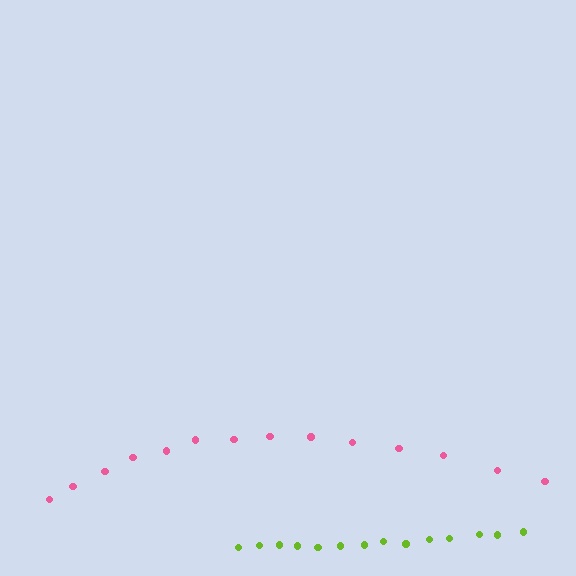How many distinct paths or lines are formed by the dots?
There are 2 distinct paths.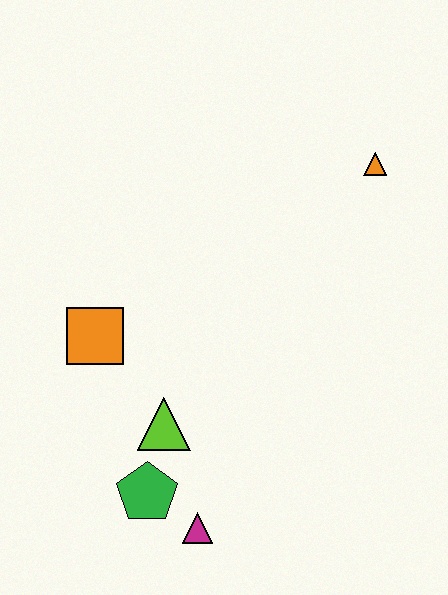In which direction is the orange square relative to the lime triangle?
The orange square is above the lime triangle.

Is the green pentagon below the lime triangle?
Yes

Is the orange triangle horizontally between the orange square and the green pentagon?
No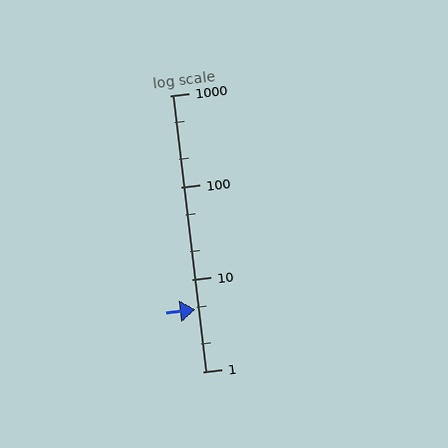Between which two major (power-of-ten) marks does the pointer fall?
The pointer is between 1 and 10.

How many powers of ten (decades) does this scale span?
The scale spans 3 decades, from 1 to 1000.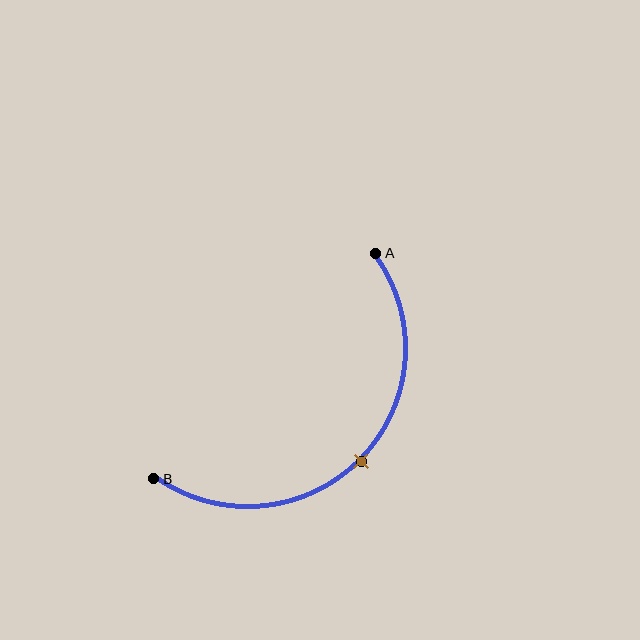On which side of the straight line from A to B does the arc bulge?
The arc bulges below and to the right of the straight line connecting A and B.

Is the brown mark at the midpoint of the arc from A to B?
Yes. The brown mark lies on the arc at equal arc-length from both A and B — it is the arc midpoint.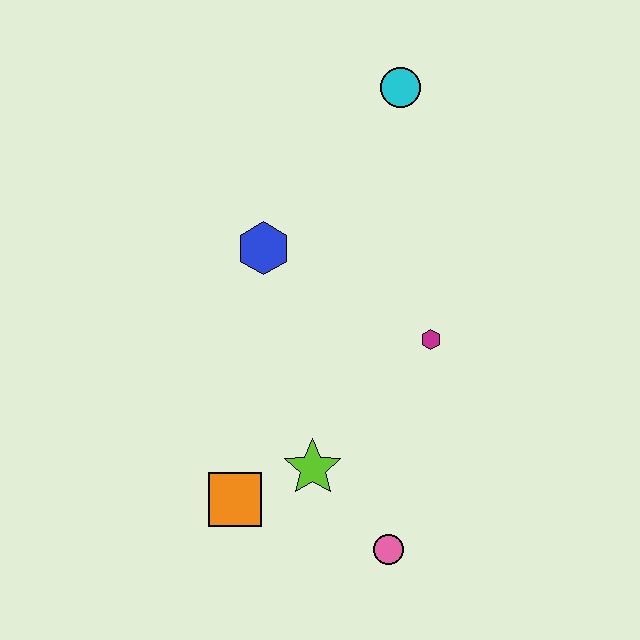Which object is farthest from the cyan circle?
The pink circle is farthest from the cyan circle.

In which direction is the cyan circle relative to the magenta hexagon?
The cyan circle is above the magenta hexagon.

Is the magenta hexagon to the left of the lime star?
No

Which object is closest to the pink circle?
The lime star is closest to the pink circle.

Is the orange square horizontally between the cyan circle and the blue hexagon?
No